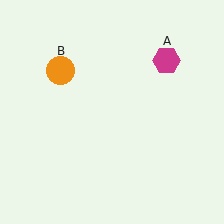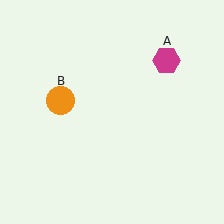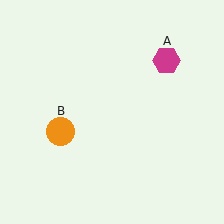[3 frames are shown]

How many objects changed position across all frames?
1 object changed position: orange circle (object B).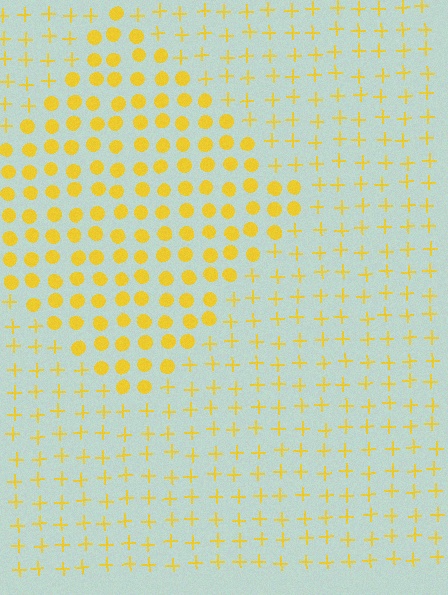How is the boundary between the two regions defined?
The boundary is defined by a change in element shape: circles inside vs. plus signs outside. All elements share the same color and spacing.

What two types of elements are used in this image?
The image uses circles inside the diamond region and plus signs outside it.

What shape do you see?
I see a diamond.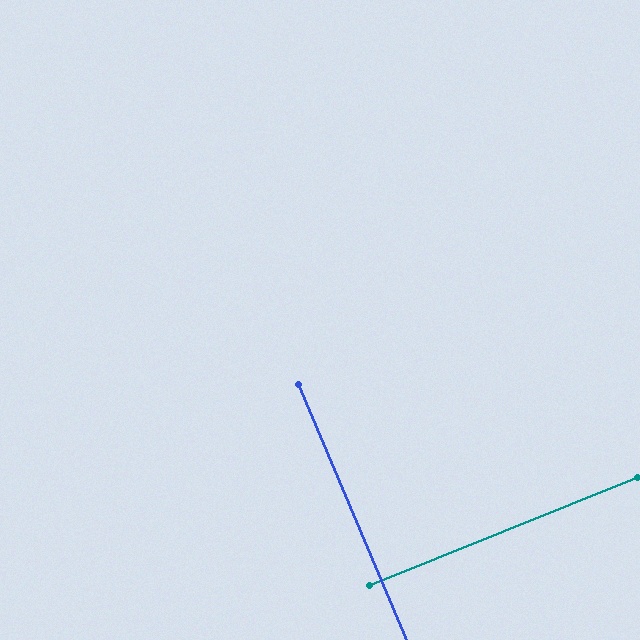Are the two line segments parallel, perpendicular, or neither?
Perpendicular — they meet at approximately 89°.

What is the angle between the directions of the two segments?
Approximately 89 degrees.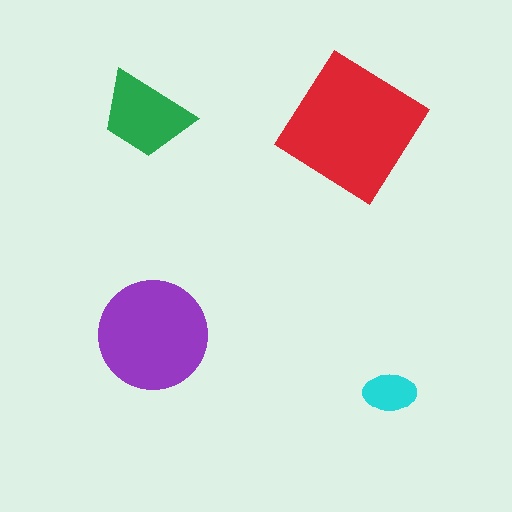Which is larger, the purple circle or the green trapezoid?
The purple circle.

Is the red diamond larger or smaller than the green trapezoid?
Larger.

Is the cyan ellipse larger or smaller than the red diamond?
Smaller.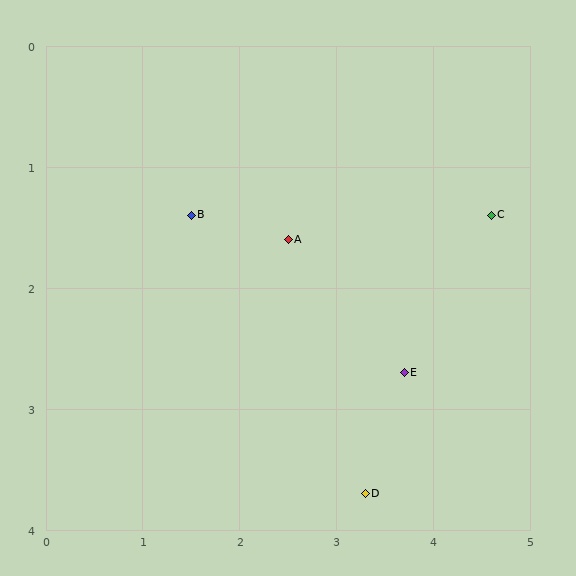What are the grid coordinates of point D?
Point D is at approximately (3.3, 3.7).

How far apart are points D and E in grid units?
Points D and E are about 1.1 grid units apart.